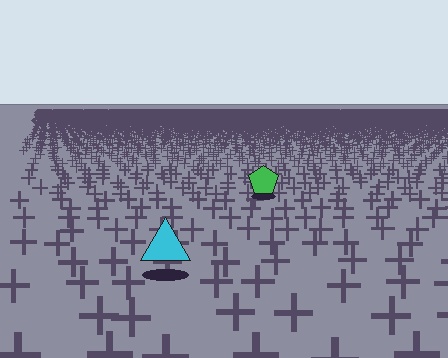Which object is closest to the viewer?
The cyan triangle is closest. The texture marks near it are larger and more spread out.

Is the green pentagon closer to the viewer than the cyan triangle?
No. The cyan triangle is closer — you can tell from the texture gradient: the ground texture is coarser near it.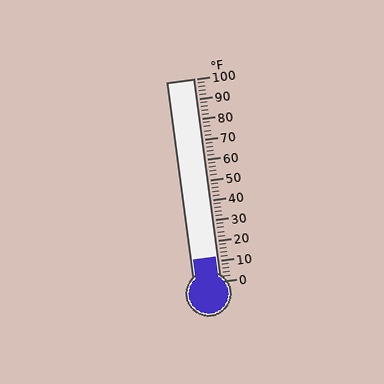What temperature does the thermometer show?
The thermometer shows approximately 12°F.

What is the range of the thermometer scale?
The thermometer scale ranges from 0°F to 100°F.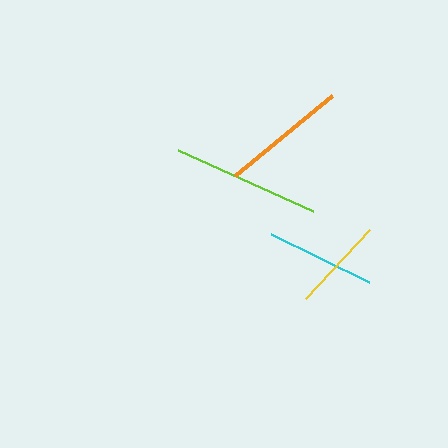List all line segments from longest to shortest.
From longest to shortest: lime, orange, cyan, yellow.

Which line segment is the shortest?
The yellow line is the shortest at approximately 94 pixels.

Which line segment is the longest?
The lime line is the longest at approximately 147 pixels.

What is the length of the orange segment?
The orange segment is approximately 125 pixels long.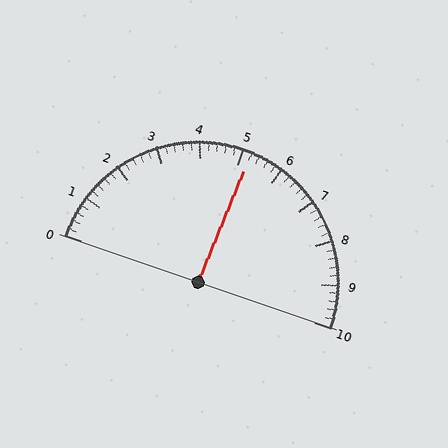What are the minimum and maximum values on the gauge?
The gauge ranges from 0 to 10.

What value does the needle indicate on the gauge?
The needle indicates approximately 5.2.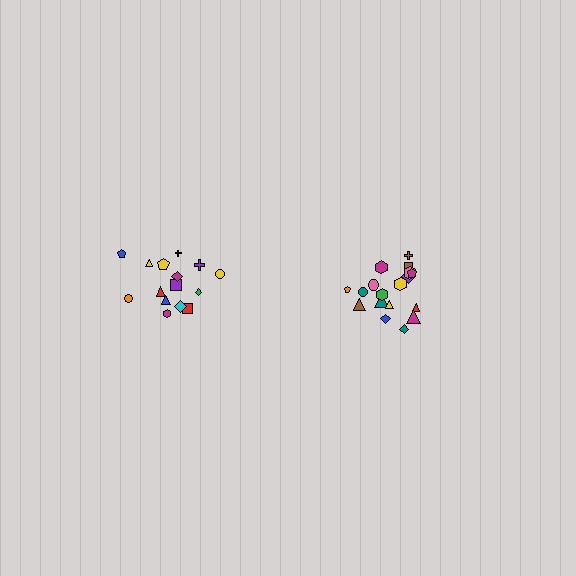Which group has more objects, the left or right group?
The right group.